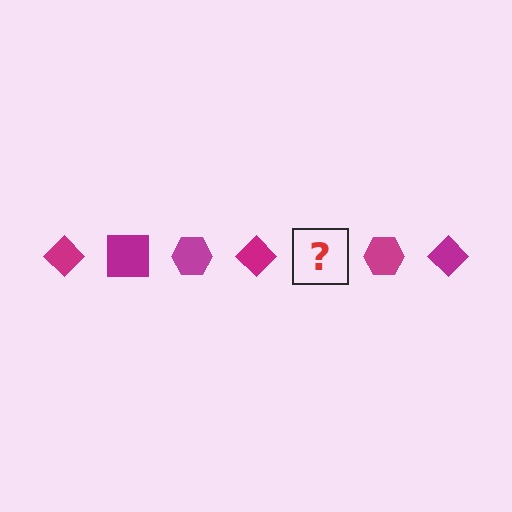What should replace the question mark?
The question mark should be replaced with a magenta square.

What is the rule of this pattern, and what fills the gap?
The rule is that the pattern cycles through diamond, square, hexagon shapes in magenta. The gap should be filled with a magenta square.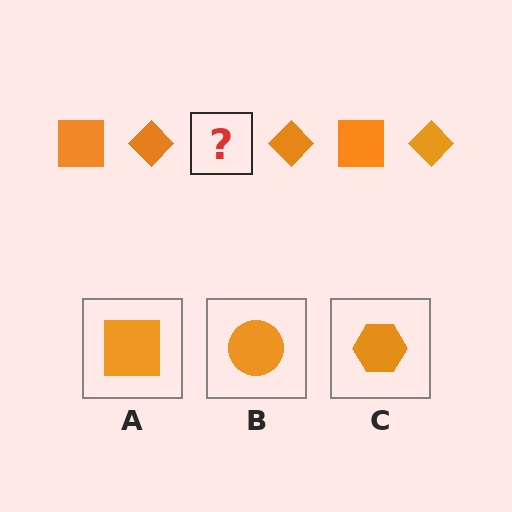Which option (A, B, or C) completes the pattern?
A.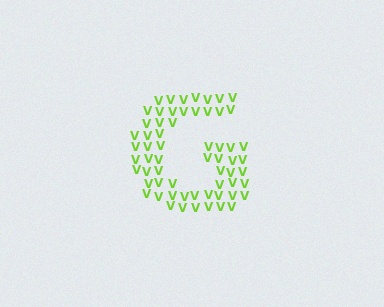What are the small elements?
The small elements are letter V's.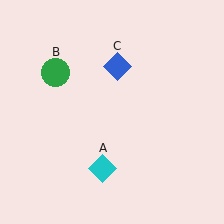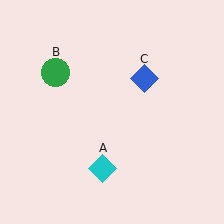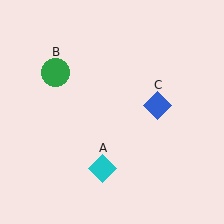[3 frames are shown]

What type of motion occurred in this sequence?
The blue diamond (object C) rotated clockwise around the center of the scene.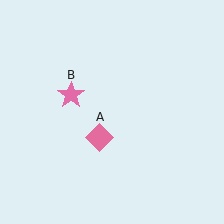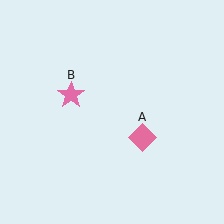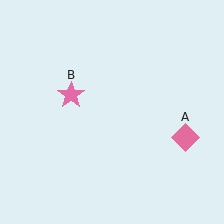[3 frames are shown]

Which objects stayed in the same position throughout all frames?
Pink star (object B) remained stationary.